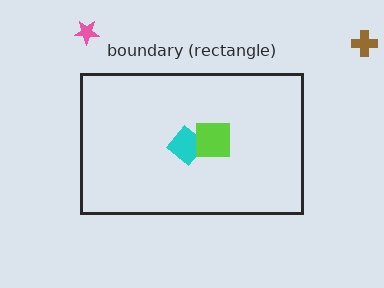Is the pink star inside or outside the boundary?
Outside.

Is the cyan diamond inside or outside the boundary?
Inside.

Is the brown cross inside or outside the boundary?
Outside.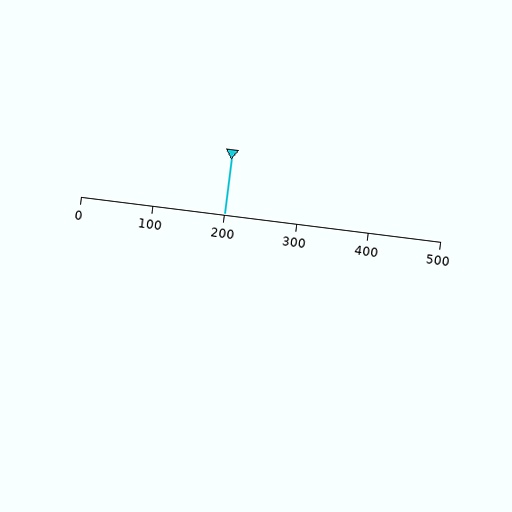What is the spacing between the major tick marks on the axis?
The major ticks are spaced 100 apart.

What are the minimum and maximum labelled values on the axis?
The axis runs from 0 to 500.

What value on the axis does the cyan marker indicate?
The marker indicates approximately 200.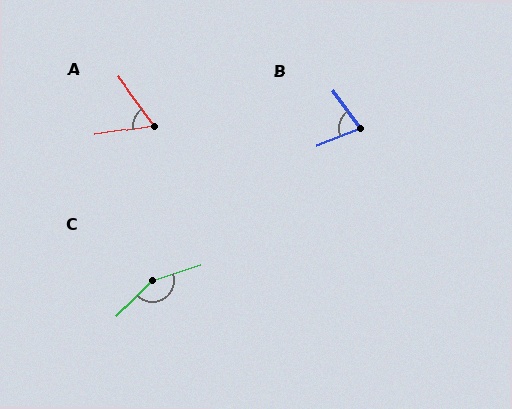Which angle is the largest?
C, at approximately 153 degrees.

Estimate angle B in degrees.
Approximately 75 degrees.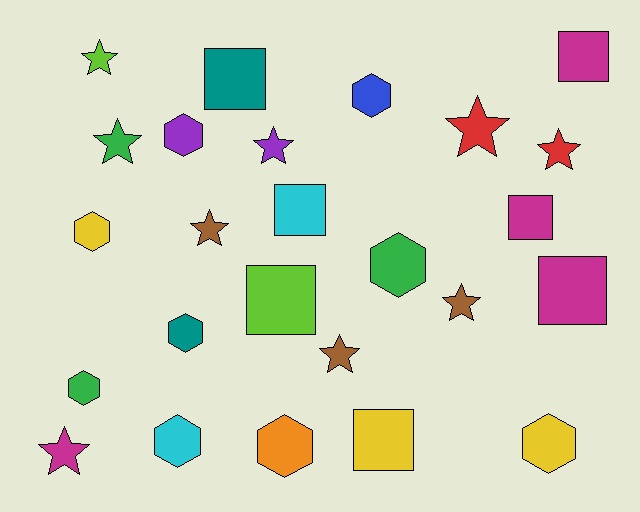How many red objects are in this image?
There are 2 red objects.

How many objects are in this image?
There are 25 objects.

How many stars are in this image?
There are 9 stars.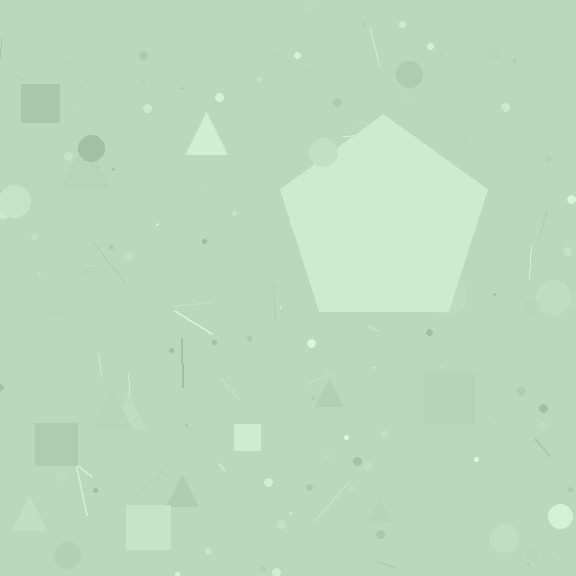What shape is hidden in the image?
A pentagon is hidden in the image.